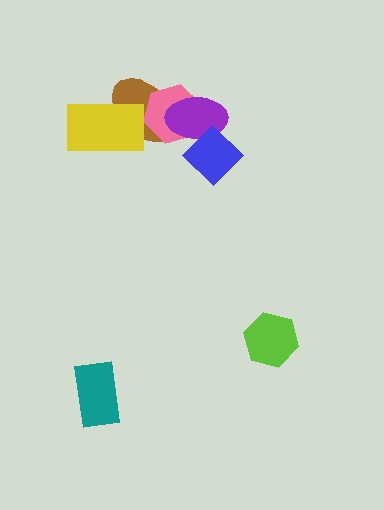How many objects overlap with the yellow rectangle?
1 object overlaps with the yellow rectangle.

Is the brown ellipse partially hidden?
Yes, it is partially covered by another shape.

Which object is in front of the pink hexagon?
The purple ellipse is in front of the pink hexagon.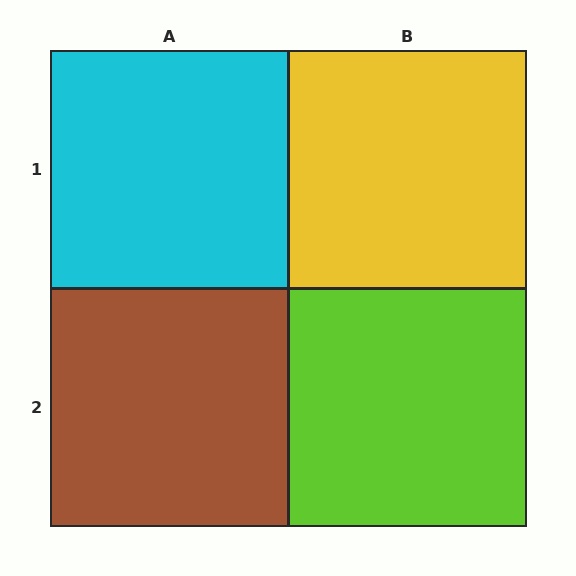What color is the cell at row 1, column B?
Yellow.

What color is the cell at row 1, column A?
Cyan.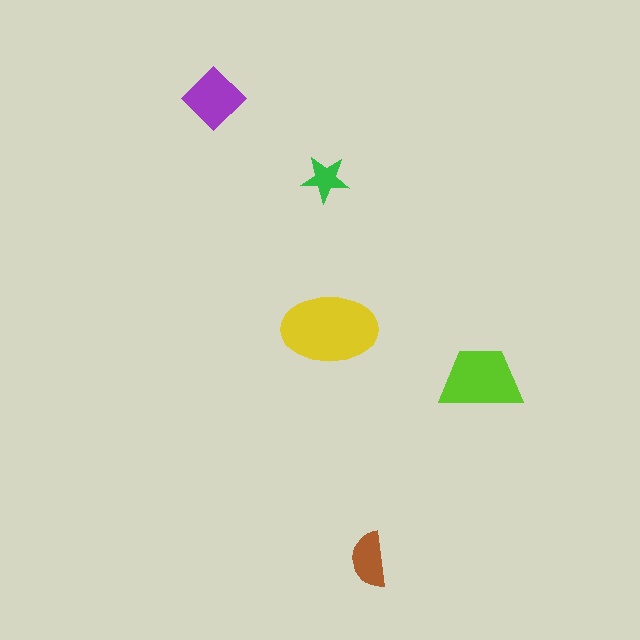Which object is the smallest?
The green star.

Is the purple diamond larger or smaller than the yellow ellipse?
Smaller.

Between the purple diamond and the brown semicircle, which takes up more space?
The purple diamond.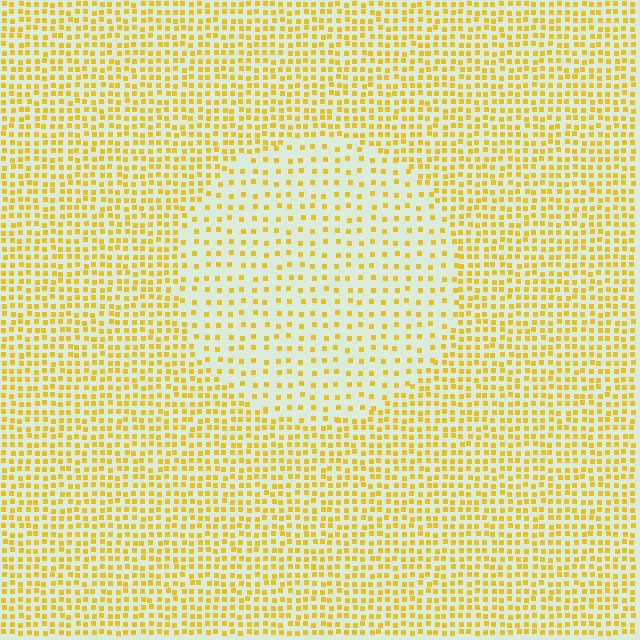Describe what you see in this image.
The image contains small yellow elements arranged at two different densities. A circle-shaped region is visible where the elements are less densely packed than the surrounding area.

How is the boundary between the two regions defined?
The boundary is defined by a change in element density (approximately 2.1x ratio). All elements are the same color, size, and shape.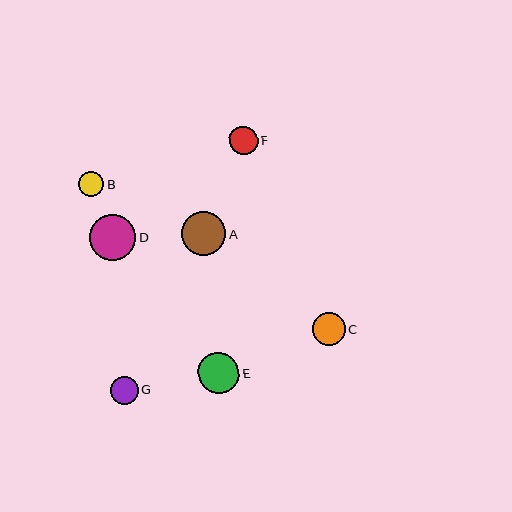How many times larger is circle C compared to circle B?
Circle C is approximately 1.3 times the size of circle B.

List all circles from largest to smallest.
From largest to smallest: D, A, E, C, F, G, B.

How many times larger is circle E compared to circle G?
Circle E is approximately 1.5 times the size of circle G.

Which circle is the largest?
Circle D is the largest with a size of approximately 46 pixels.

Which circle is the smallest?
Circle B is the smallest with a size of approximately 25 pixels.